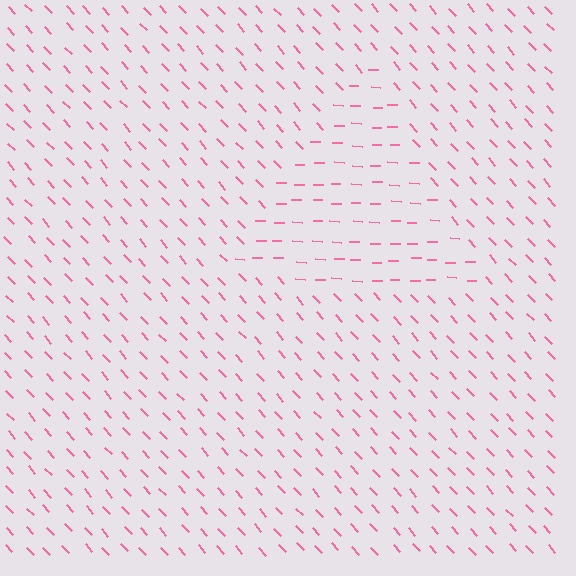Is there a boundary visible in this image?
Yes, there is a texture boundary formed by a change in line orientation.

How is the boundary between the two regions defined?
The boundary is defined purely by a change in line orientation (approximately 45 degrees difference). All lines are the same color and thickness.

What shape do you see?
I see a triangle.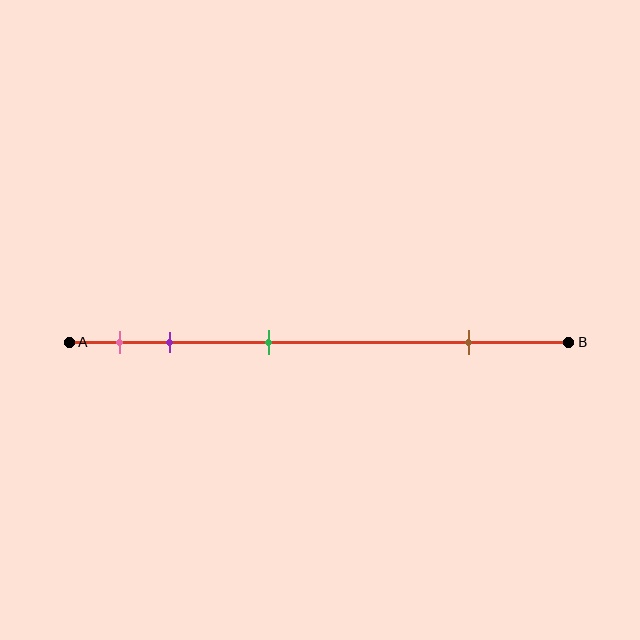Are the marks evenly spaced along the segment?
No, the marks are not evenly spaced.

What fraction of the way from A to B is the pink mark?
The pink mark is approximately 10% (0.1) of the way from A to B.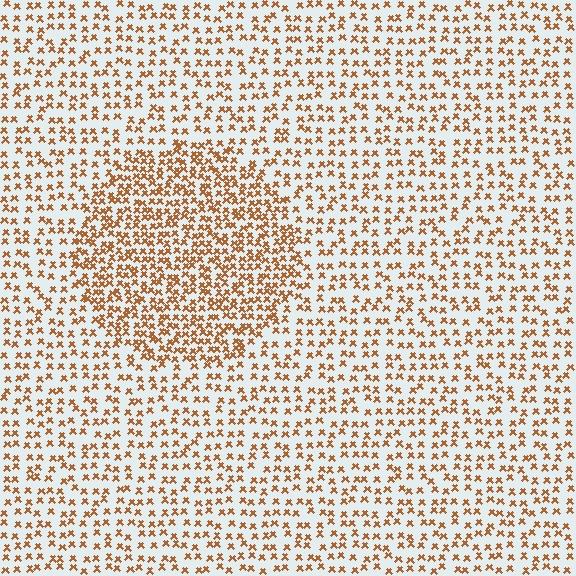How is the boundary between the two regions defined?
The boundary is defined by a change in element density (approximately 1.9x ratio). All elements are the same color, size, and shape.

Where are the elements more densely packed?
The elements are more densely packed inside the circle boundary.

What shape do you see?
I see a circle.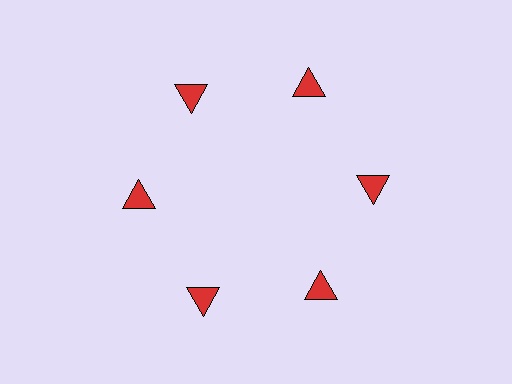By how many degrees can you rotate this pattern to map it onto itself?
The pattern maps onto itself every 60 degrees of rotation.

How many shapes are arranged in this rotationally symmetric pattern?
There are 6 shapes, arranged in 6 groups of 1.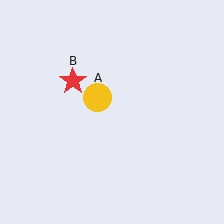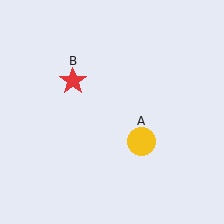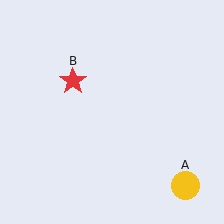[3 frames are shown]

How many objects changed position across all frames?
1 object changed position: yellow circle (object A).